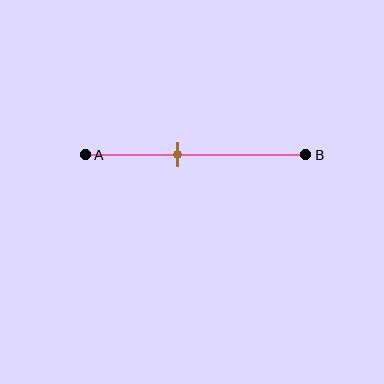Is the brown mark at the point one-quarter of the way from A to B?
No, the mark is at about 40% from A, not at the 25% one-quarter point.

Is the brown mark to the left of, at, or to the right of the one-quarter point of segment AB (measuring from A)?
The brown mark is to the right of the one-quarter point of segment AB.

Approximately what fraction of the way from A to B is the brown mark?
The brown mark is approximately 40% of the way from A to B.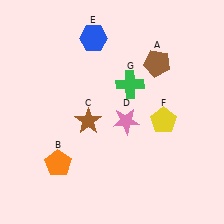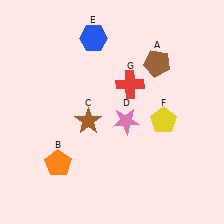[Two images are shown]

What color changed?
The cross (G) changed from green in Image 1 to red in Image 2.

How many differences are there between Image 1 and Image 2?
There is 1 difference between the two images.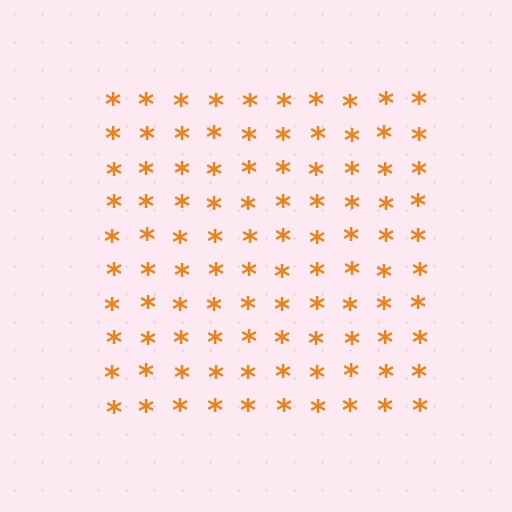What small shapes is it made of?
It is made of small asterisks.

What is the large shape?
The large shape is a square.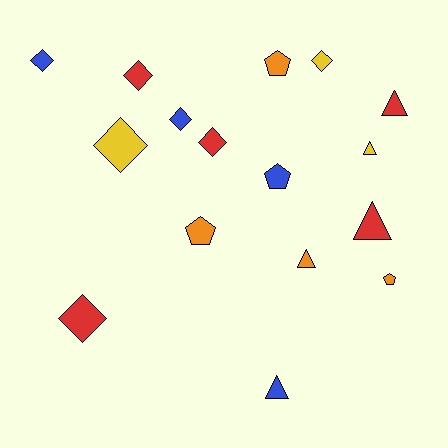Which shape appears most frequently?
Diamond, with 7 objects.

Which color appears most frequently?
Red, with 5 objects.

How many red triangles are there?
There are 2 red triangles.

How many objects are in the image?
There are 16 objects.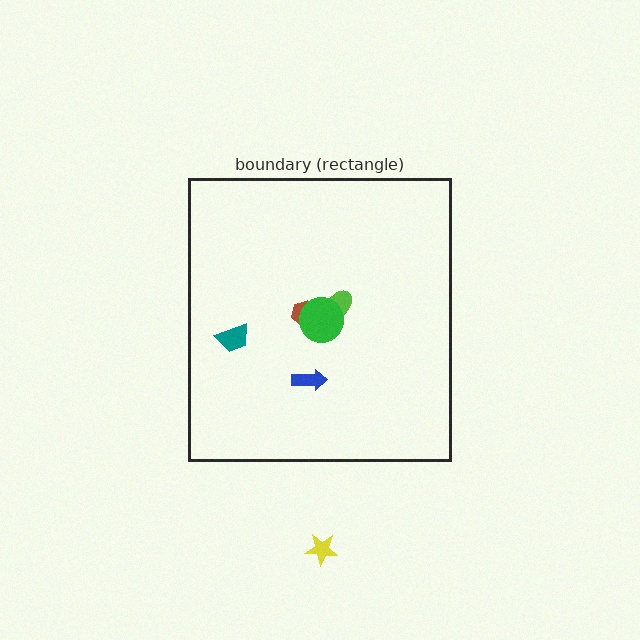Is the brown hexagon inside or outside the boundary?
Inside.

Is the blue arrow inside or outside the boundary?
Inside.